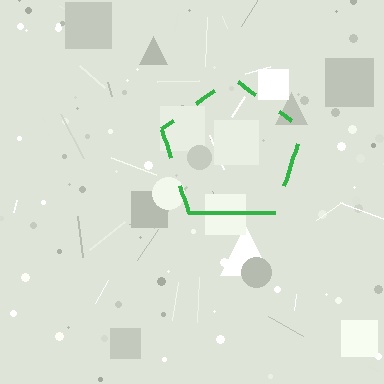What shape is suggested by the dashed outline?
The dashed outline suggests a pentagon.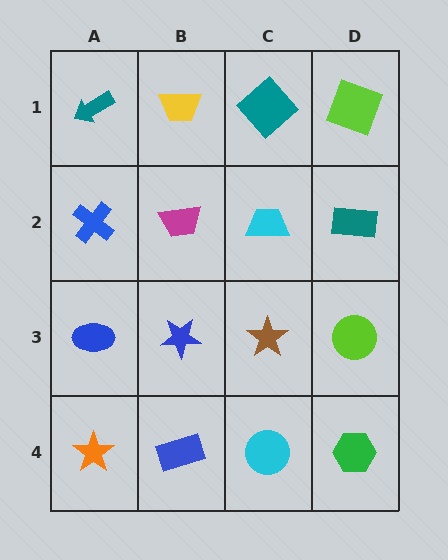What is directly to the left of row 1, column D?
A teal diamond.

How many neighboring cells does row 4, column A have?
2.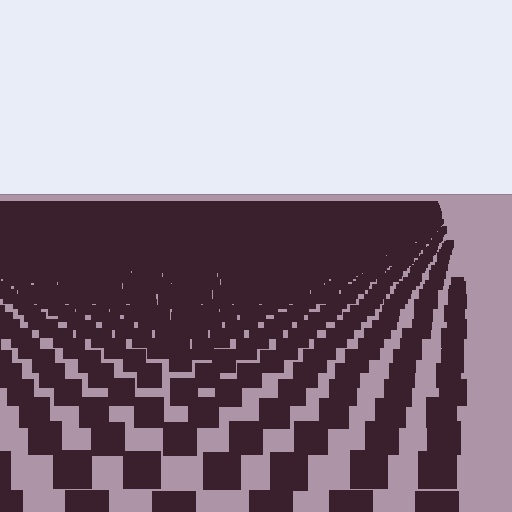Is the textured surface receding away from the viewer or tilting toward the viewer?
The surface is receding away from the viewer. Texture elements get smaller and denser toward the top.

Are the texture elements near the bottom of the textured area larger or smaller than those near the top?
Larger. Near the bottom, elements are closer to the viewer and appear at a bigger on-screen size.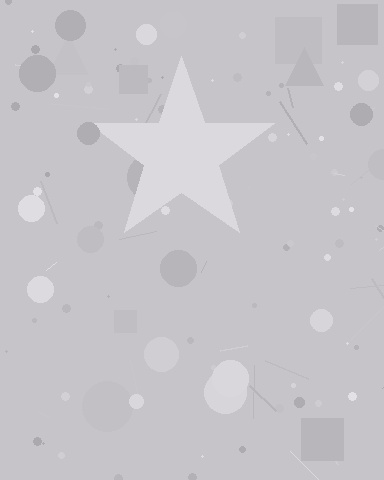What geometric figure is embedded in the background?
A star is embedded in the background.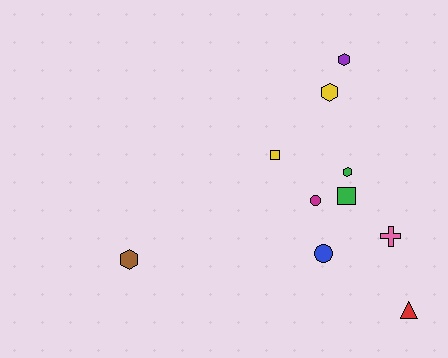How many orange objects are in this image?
There are no orange objects.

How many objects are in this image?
There are 10 objects.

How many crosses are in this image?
There is 1 cross.